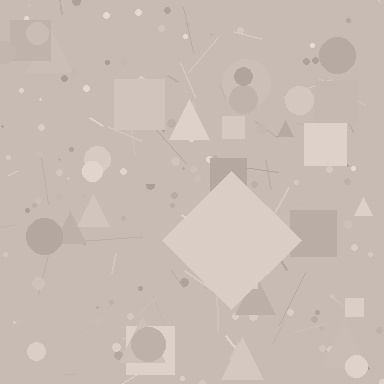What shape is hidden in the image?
A diamond is hidden in the image.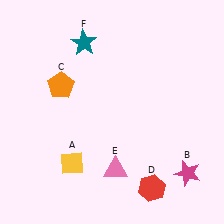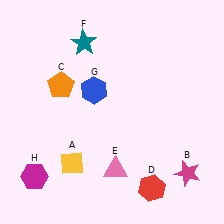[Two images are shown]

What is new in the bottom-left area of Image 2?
A magenta hexagon (H) was added in the bottom-left area of Image 2.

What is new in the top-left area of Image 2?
A blue hexagon (G) was added in the top-left area of Image 2.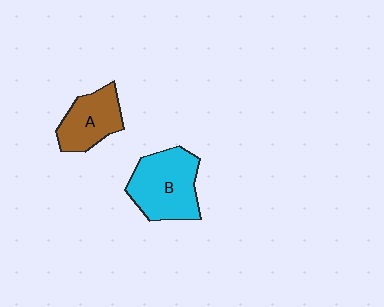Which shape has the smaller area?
Shape A (brown).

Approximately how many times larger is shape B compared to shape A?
Approximately 1.4 times.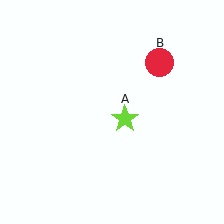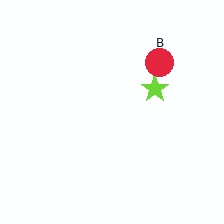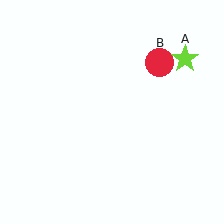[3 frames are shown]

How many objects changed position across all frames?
1 object changed position: lime star (object A).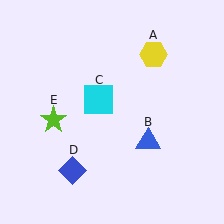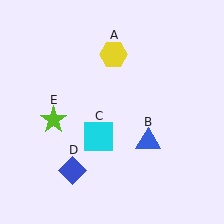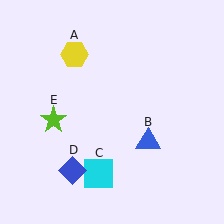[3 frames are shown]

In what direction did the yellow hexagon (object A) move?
The yellow hexagon (object A) moved left.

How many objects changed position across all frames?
2 objects changed position: yellow hexagon (object A), cyan square (object C).